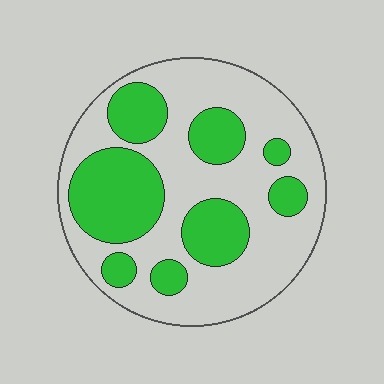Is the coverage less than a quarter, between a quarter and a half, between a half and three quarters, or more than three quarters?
Between a quarter and a half.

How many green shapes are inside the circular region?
8.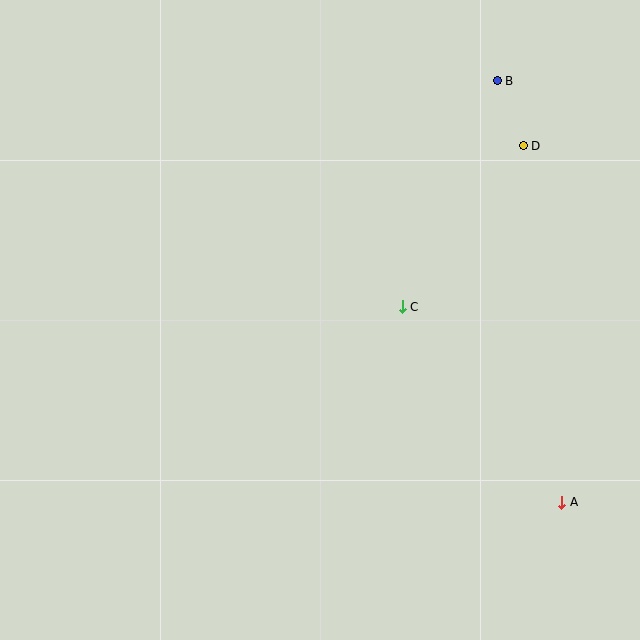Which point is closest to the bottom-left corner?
Point C is closest to the bottom-left corner.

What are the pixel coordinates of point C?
Point C is at (402, 307).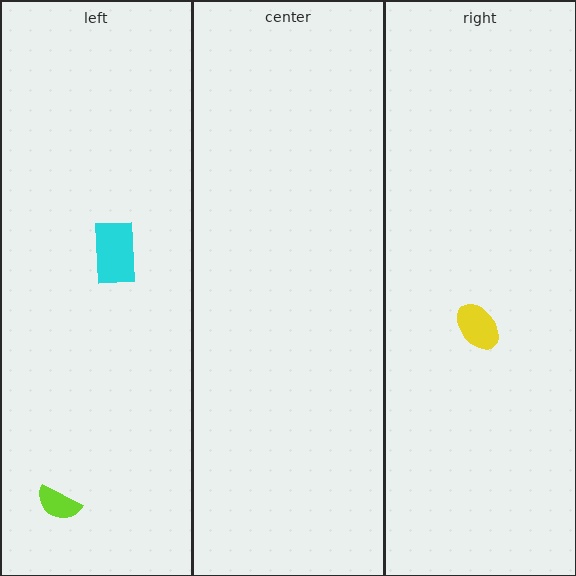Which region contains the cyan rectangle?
The left region.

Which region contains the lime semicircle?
The left region.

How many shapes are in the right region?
1.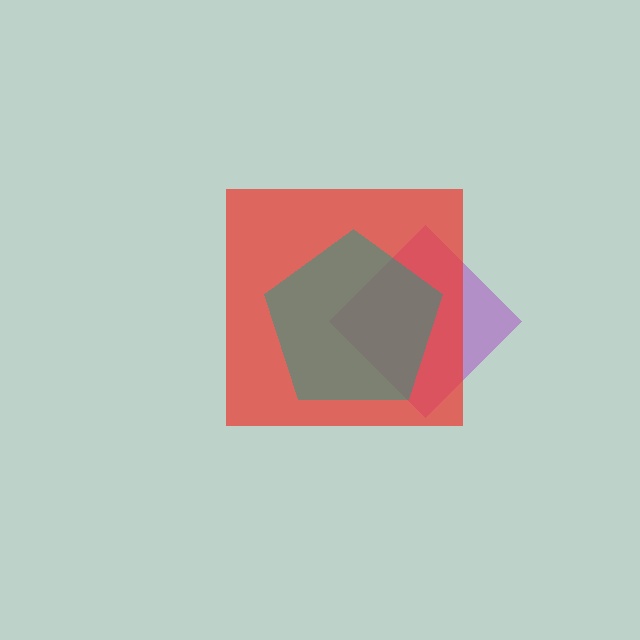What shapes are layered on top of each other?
The layered shapes are: a purple diamond, a red square, a teal pentagon.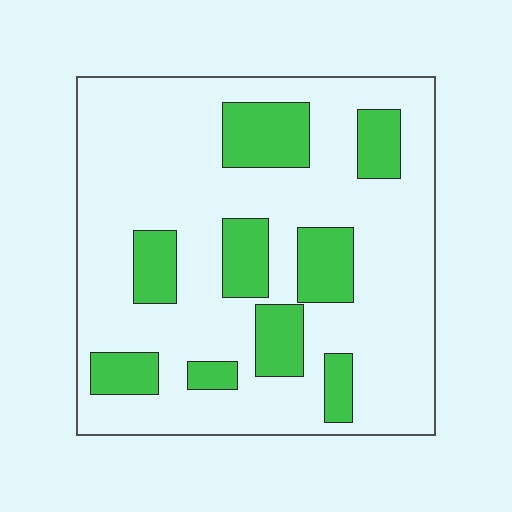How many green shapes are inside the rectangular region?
9.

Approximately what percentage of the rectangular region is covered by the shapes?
Approximately 25%.